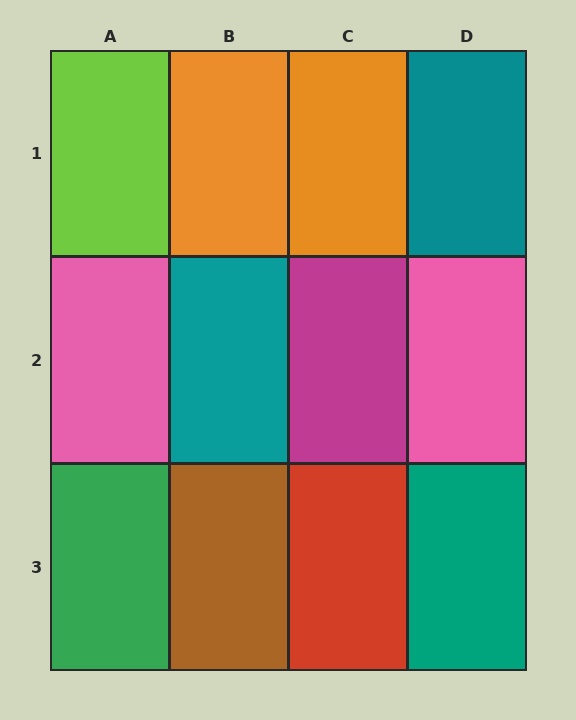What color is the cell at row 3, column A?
Green.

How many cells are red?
1 cell is red.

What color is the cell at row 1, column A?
Lime.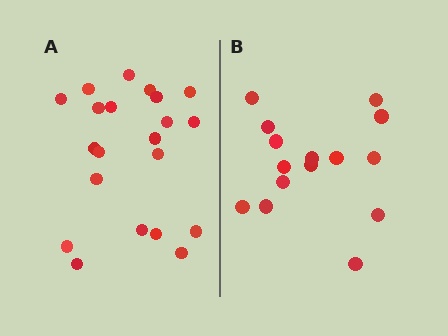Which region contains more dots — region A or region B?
Region A (the left region) has more dots.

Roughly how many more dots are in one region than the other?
Region A has about 6 more dots than region B.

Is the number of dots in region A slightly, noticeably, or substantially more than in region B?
Region A has noticeably more, but not dramatically so. The ratio is roughly 1.4 to 1.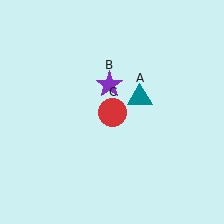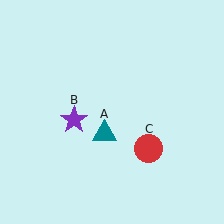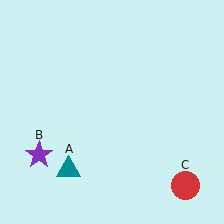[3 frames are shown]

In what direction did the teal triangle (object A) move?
The teal triangle (object A) moved down and to the left.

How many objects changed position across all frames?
3 objects changed position: teal triangle (object A), purple star (object B), red circle (object C).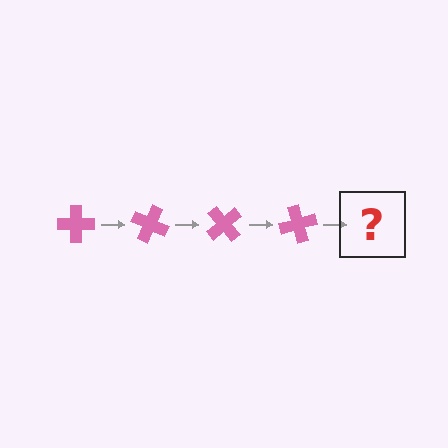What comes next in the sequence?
The next element should be a pink cross rotated 100 degrees.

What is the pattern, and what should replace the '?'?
The pattern is that the cross rotates 25 degrees each step. The '?' should be a pink cross rotated 100 degrees.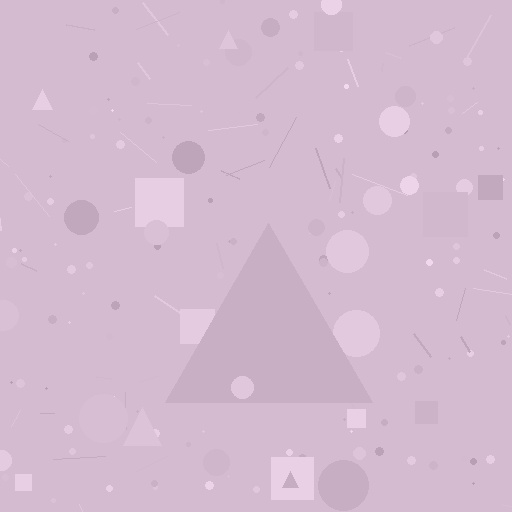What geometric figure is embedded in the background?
A triangle is embedded in the background.